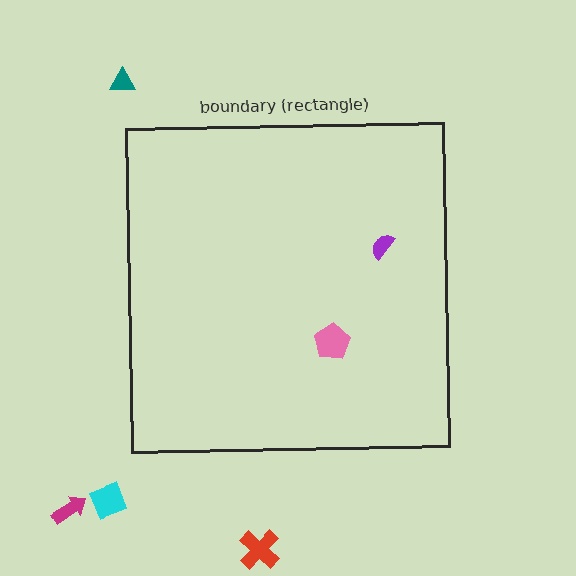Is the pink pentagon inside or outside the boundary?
Inside.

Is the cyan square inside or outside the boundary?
Outside.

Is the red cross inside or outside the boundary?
Outside.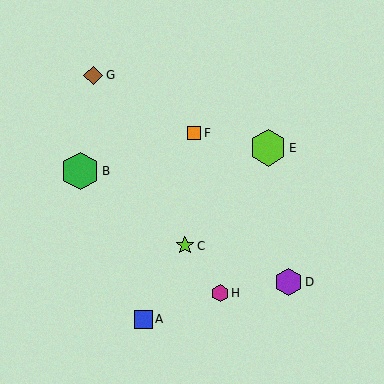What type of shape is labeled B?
Shape B is a green hexagon.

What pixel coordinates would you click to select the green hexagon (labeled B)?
Click at (80, 171) to select the green hexagon B.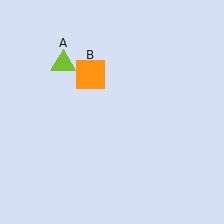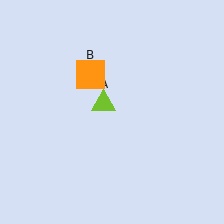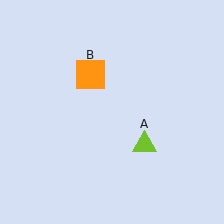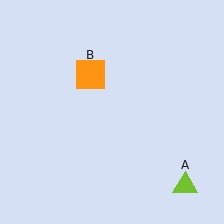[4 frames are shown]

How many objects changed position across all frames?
1 object changed position: lime triangle (object A).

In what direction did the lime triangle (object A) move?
The lime triangle (object A) moved down and to the right.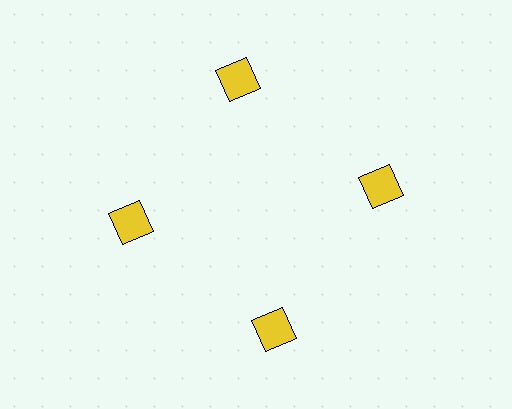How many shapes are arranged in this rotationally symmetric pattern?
There are 4 shapes, arranged in 4 groups of 1.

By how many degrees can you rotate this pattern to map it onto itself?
The pattern maps onto itself every 90 degrees of rotation.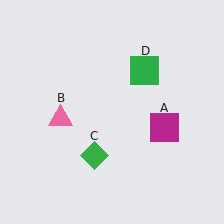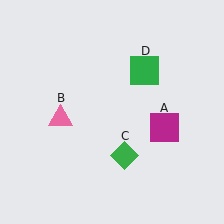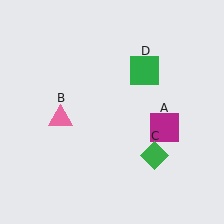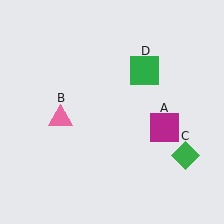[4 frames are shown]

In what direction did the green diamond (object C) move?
The green diamond (object C) moved right.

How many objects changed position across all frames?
1 object changed position: green diamond (object C).